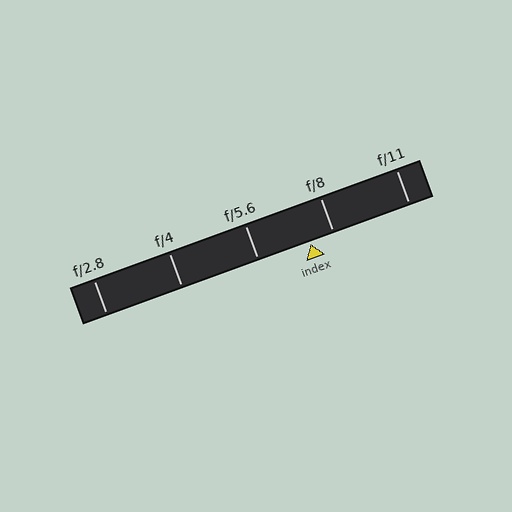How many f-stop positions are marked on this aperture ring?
There are 5 f-stop positions marked.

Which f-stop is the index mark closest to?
The index mark is closest to f/8.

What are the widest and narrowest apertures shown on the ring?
The widest aperture shown is f/2.8 and the narrowest is f/11.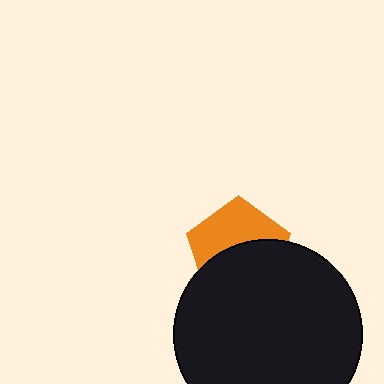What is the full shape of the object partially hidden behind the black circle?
The partially hidden object is an orange pentagon.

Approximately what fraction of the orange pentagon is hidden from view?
Roughly 53% of the orange pentagon is hidden behind the black circle.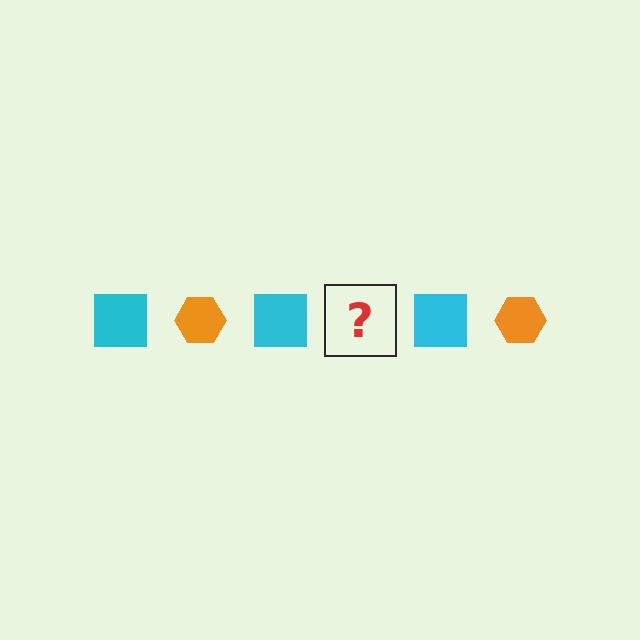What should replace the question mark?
The question mark should be replaced with an orange hexagon.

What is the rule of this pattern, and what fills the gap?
The rule is that the pattern alternates between cyan square and orange hexagon. The gap should be filled with an orange hexagon.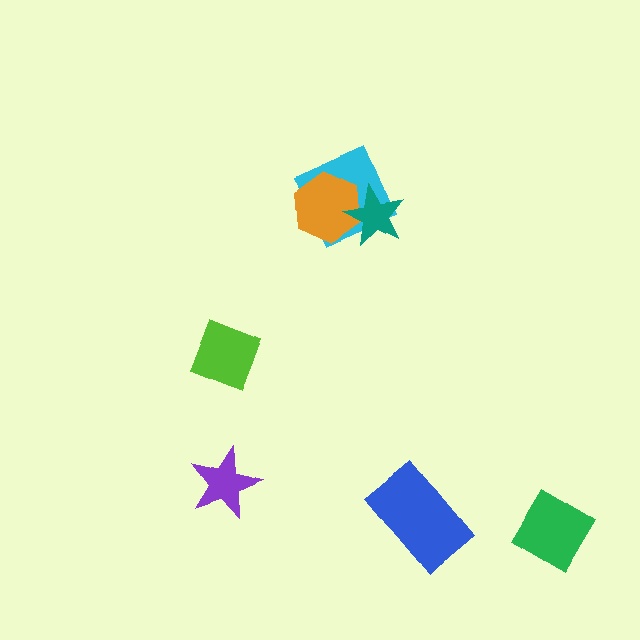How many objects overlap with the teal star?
2 objects overlap with the teal star.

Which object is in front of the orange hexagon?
The teal star is in front of the orange hexagon.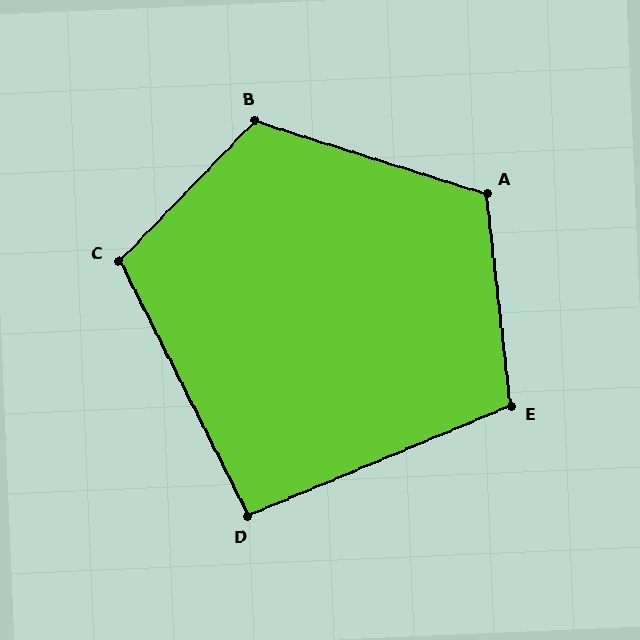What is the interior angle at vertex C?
Approximately 109 degrees (obtuse).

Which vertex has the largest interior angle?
B, at approximately 117 degrees.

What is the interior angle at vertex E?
Approximately 106 degrees (obtuse).